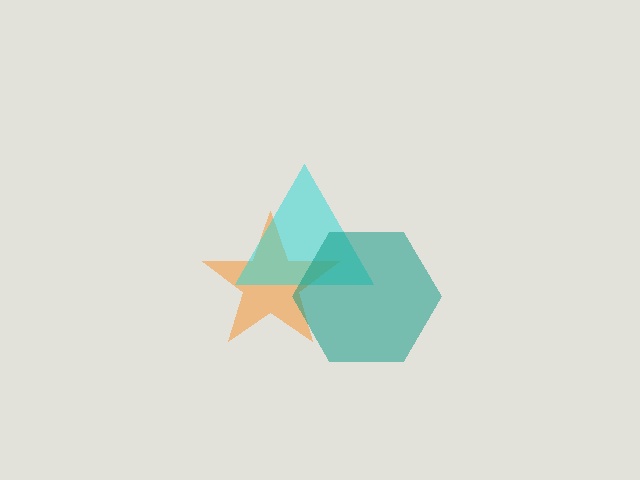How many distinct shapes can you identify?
There are 3 distinct shapes: an orange star, a cyan triangle, a teal hexagon.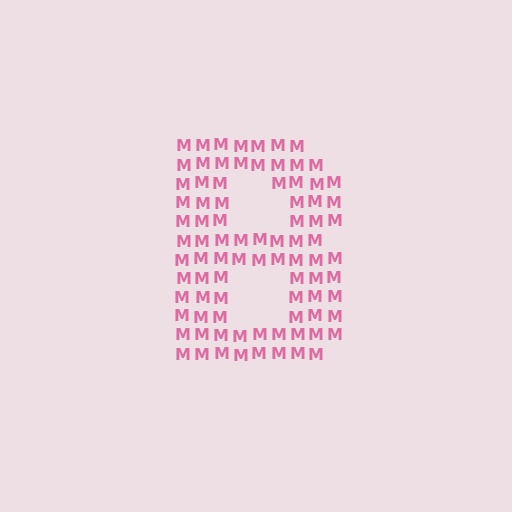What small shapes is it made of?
It is made of small letter M's.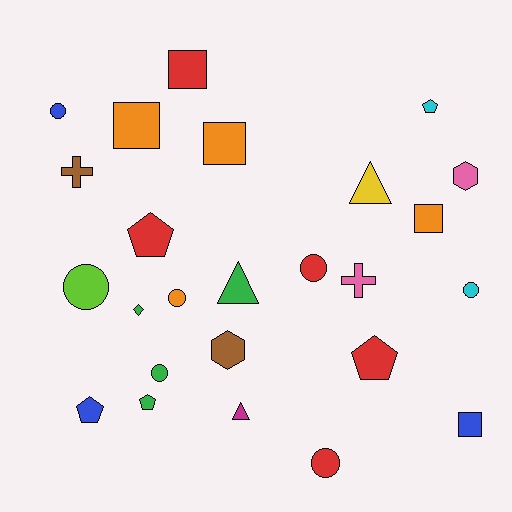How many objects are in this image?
There are 25 objects.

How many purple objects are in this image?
There are no purple objects.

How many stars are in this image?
There are no stars.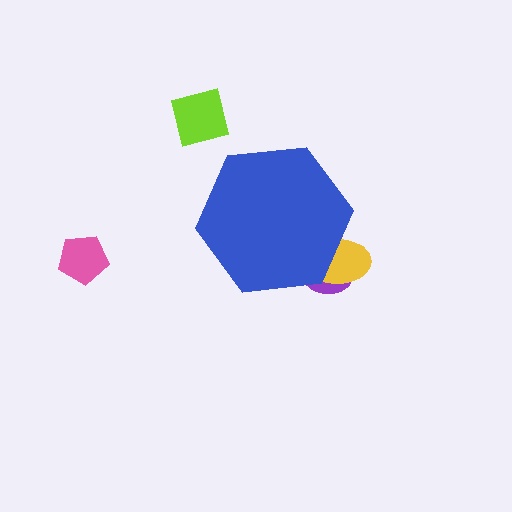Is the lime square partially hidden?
No, the lime square is fully visible.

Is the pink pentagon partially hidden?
No, the pink pentagon is fully visible.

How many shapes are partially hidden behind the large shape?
2 shapes are partially hidden.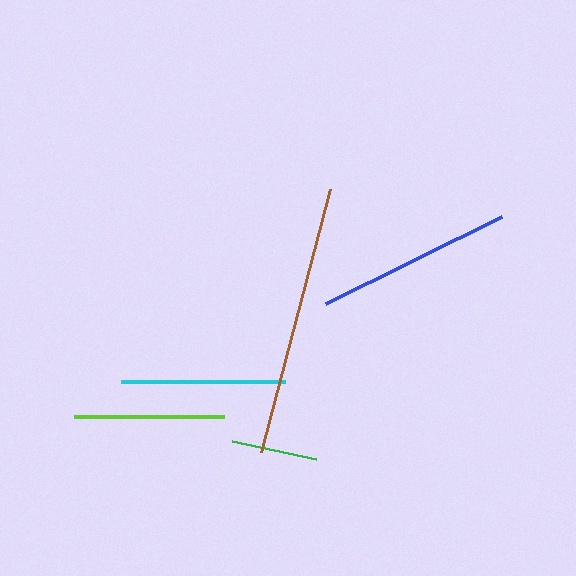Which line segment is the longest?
The brown line is the longest at approximately 271 pixels.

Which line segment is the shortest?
The green line is the shortest at approximately 86 pixels.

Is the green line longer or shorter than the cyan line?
The cyan line is longer than the green line.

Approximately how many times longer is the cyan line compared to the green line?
The cyan line is approximately 1.9 times the length of the green line.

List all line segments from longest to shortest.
From longest to shortest: brown, blue, cyan, lime, green.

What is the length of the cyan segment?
The cyan segment is approximately 164 pixels long.